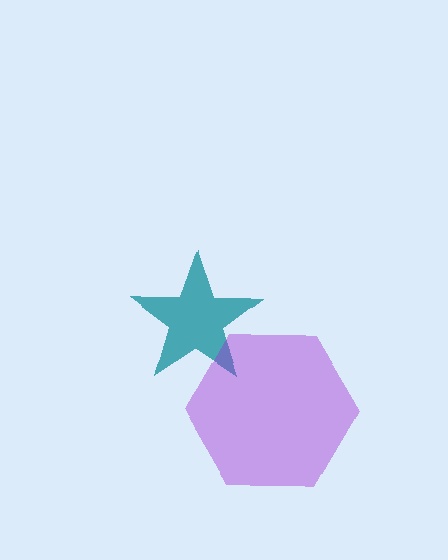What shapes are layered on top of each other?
The layered shapes are: a teal star, a purple hexagon.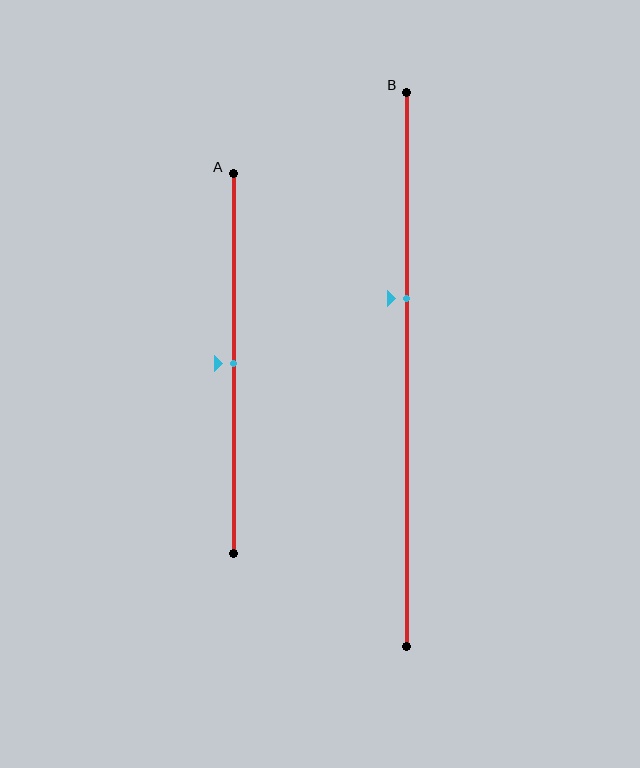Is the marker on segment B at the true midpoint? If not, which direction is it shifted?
No, the marker on segment B is shifted upward by about 13% of the segment length.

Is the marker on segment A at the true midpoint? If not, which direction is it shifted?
Yes, the marker on segment A is at the true midpoint.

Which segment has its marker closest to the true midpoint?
Segment A has its marker closest to the true midpoint.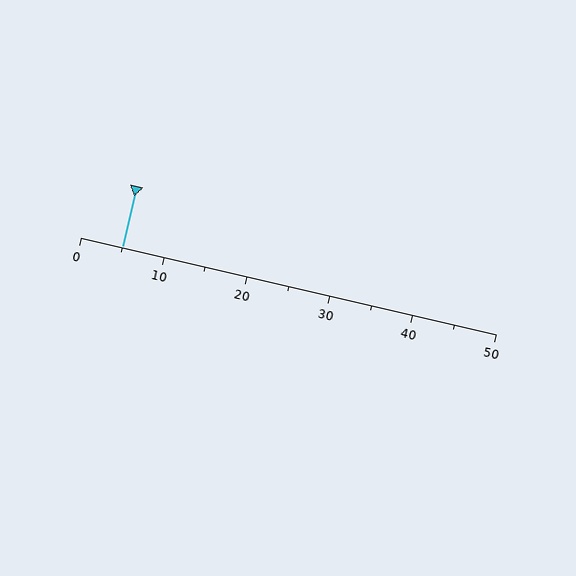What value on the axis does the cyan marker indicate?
The marker indicates approximately 5.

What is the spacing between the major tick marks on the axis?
The major ticks are spaced 10 apart.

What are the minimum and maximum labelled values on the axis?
The axis runs from 0 to 50.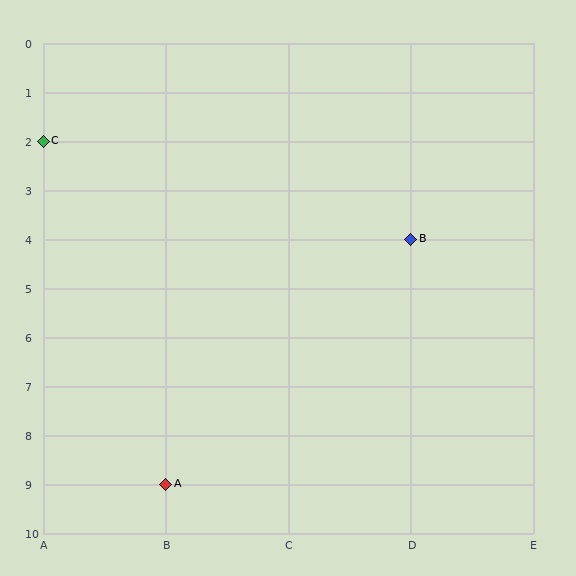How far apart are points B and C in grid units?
Points B and C are 3 columns and 2 rows apart (about 3.6 grid units diagonally).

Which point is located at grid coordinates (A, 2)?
Point C is at (A, 2).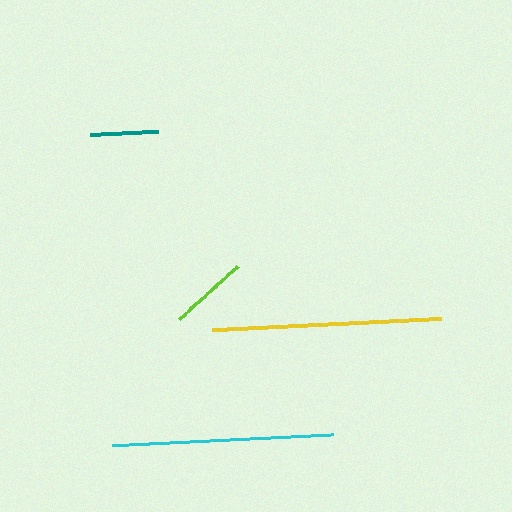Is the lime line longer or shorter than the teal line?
The lime line is longer than the teal line.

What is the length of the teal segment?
The teal segment is approximately 68 pixels long.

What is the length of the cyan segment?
The cyan segment is approximately 221 pixels long.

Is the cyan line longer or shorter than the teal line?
The cyan line is longer than the teal line.